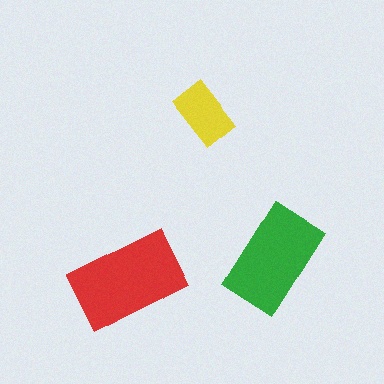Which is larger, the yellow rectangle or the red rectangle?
The red one.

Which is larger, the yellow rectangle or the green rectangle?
The green one.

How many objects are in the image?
There are 3 objects in the image.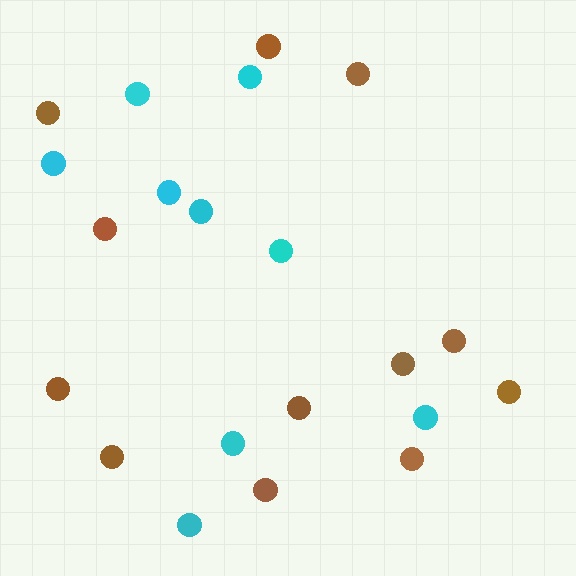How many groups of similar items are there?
There are 2 groups: one group of brown circles (12) and one group of cyan circles (9).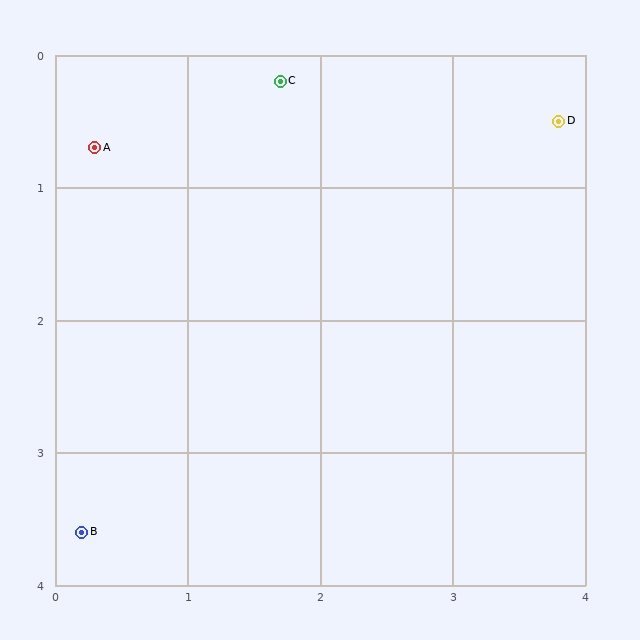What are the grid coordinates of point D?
Point D is at approximately (3.8, 0.5).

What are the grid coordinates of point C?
Point C is at approximately (1.7, 0.2).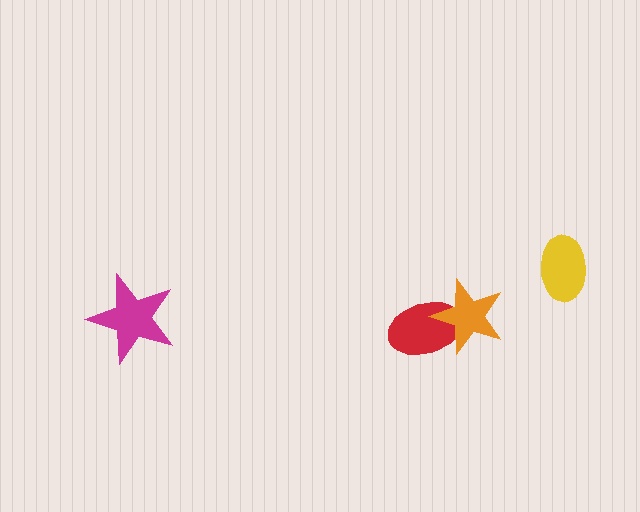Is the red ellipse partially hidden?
Yes, it is partially covered by another shape.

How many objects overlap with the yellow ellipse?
0 objects overlap with the yellow ellipse.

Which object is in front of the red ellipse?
The orange star is in front of the red ellipse.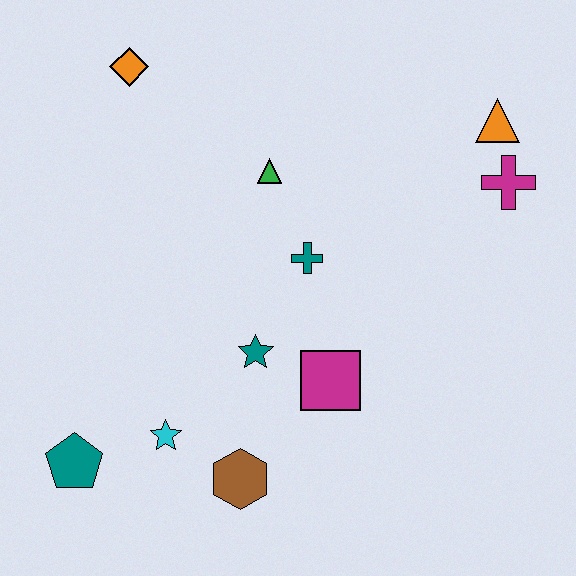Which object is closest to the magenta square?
The teal star is closest to the magenta square.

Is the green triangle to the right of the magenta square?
No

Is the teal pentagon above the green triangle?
No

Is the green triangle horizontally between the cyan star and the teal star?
No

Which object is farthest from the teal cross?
The teal pentagon is farthest from the teal cross.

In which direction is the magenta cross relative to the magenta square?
The magenta cross is above the magenta square.